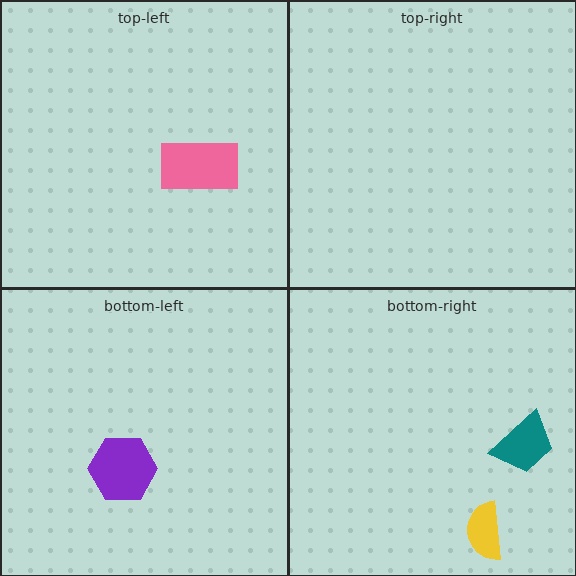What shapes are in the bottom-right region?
The teal trapezoid, the yellow semicircle.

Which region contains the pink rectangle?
The top-left region.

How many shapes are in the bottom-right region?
2.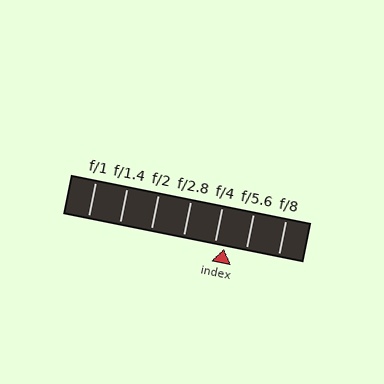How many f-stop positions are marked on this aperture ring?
There are 7 f-stop positions marked.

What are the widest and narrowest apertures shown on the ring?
The widest aperture shown is f/1 and the narrowest is f/8.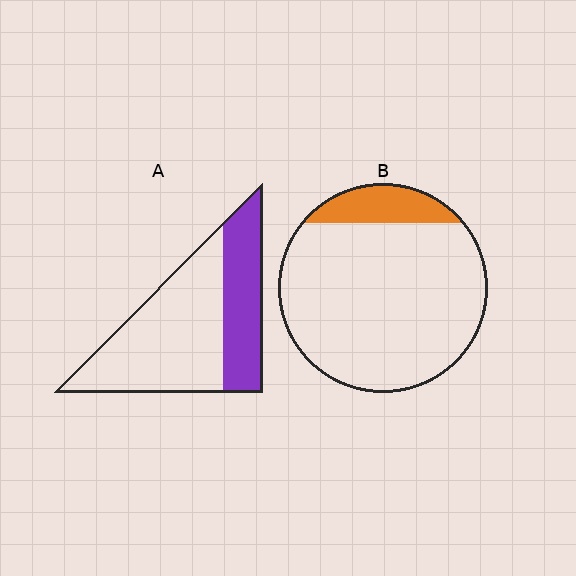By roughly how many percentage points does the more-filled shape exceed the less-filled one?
By roughly 20 percentage points (A over B).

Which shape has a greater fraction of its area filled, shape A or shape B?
Shape A.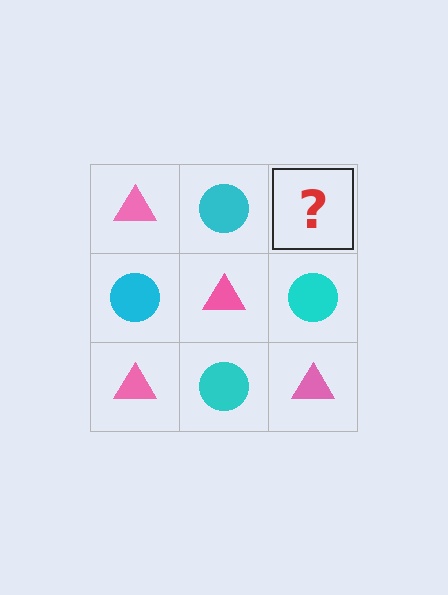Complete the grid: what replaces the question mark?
The question mark should be replaced with a pink triangle.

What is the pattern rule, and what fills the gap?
The rule is that it alternates pink triangle and cyan circle in a checkerboard pattern. The gap should be filled with a pink triangle.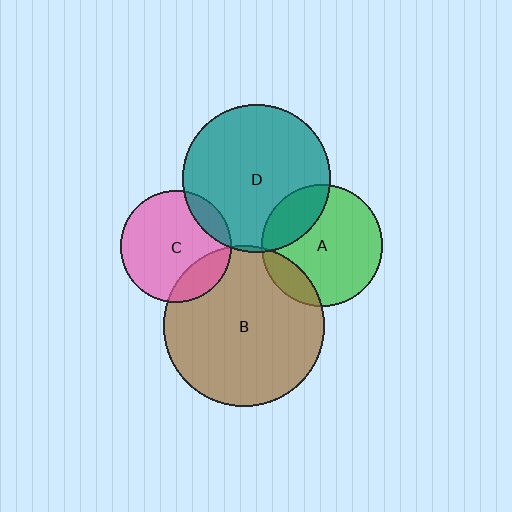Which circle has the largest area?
Circle B (brown).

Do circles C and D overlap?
Yes.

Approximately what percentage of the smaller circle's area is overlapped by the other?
Approximately 15%.